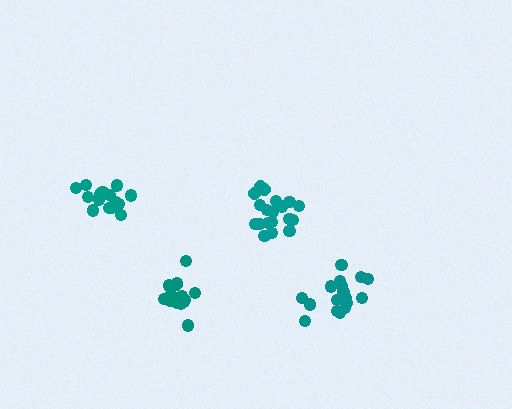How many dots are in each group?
Group 1: 19 dots, Group 2: 17 dots, Group 3: 16 dots, Group 4: 19 dots (71 total).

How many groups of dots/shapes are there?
There are 4 groups.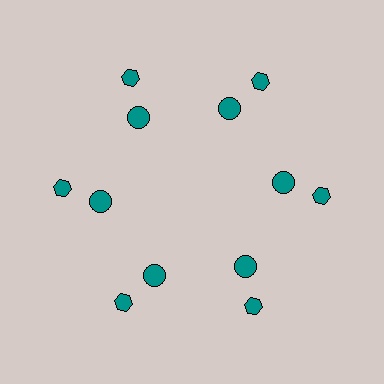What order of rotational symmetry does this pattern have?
This pattern has 6-fold rotational symmetry.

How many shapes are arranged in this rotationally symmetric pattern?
There are 12 shapes, arranged in 6 groups of 2.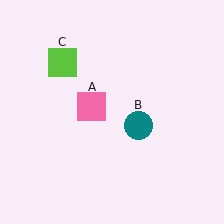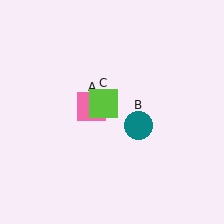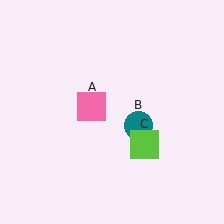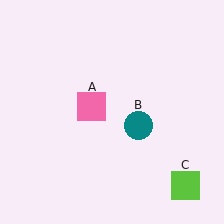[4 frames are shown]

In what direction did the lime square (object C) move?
The lime square (object C) moved down and to the right.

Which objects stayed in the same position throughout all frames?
Pink square (object A) and teal circle (object B) remained stationary.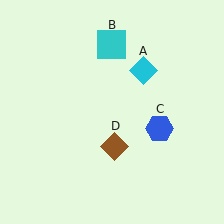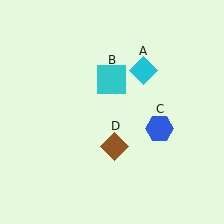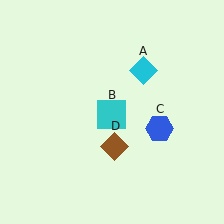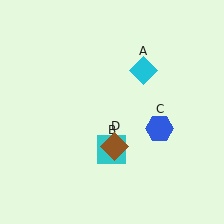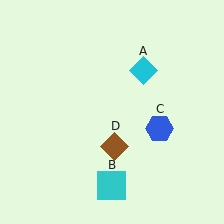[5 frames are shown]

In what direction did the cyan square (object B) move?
The cyan square (object B) moved down.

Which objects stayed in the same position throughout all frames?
Cyan diamond (object A) and blue hexagon (object C) and brown diamond (object D) remained stationary.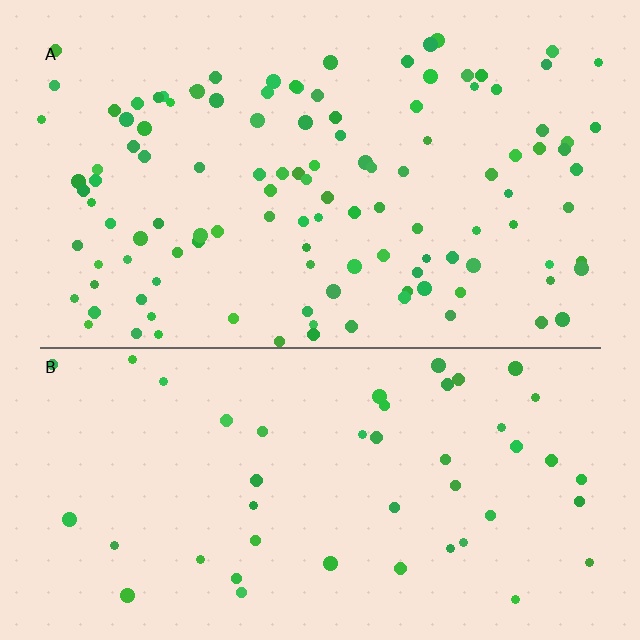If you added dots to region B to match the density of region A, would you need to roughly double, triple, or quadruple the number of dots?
Approximately triple.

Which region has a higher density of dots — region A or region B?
A (the top).